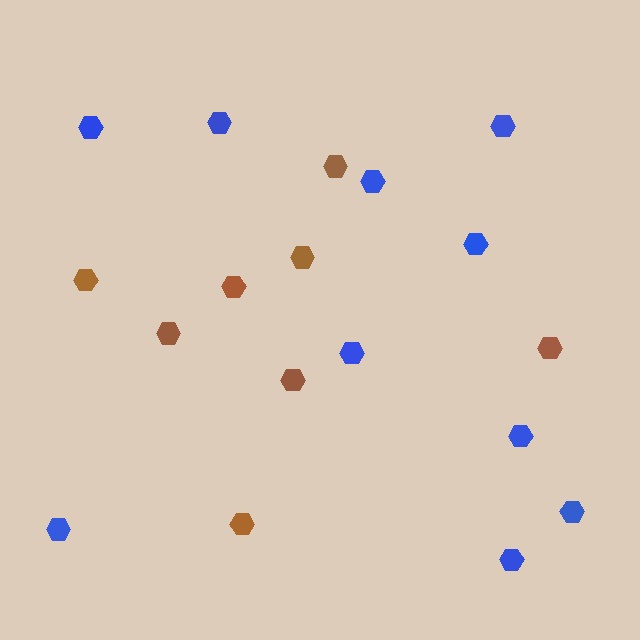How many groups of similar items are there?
There are 2 groups: one group of brown hexagons (8) and one group of blue hexagons (10).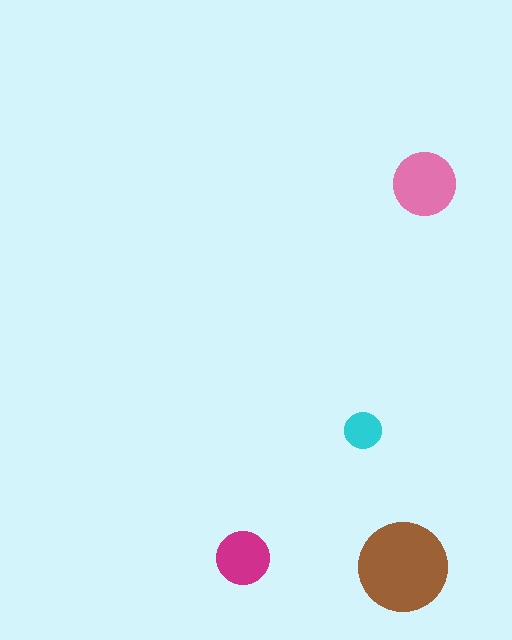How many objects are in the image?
There are 4 objects in the image.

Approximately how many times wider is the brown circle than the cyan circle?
About 2.5 times wider.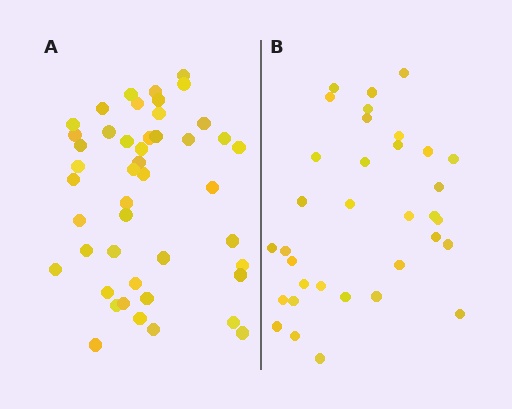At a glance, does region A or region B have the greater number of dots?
Region A (the left region) has more dots.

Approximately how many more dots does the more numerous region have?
Region A has roughly 12 or so more dots than region B.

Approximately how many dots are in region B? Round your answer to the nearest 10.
About 30 dots. (The exact count is 34, which rounds to 30.)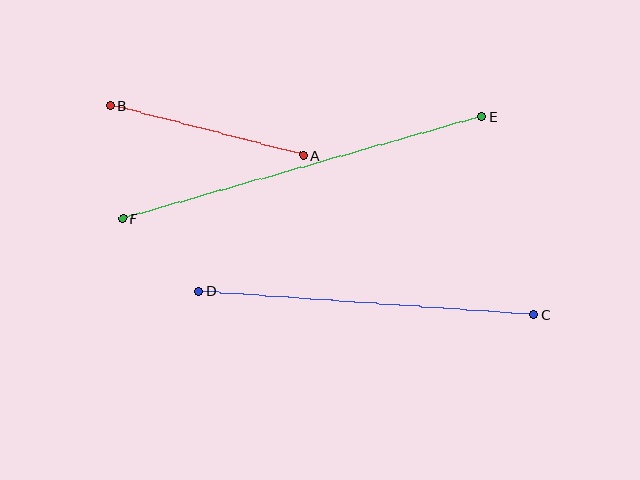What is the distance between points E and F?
The distance is approximately 373 pixels.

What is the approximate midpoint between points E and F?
The midpoint is at approximately (302, 168) pixels.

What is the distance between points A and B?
The distance is approximately 199 pixels.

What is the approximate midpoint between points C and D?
The midpoint is at approximately (366, 303) pixels.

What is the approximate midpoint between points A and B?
The midpoint is at approximately (207, 130) pixels.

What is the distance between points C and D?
The distance is approximately 336 pixels.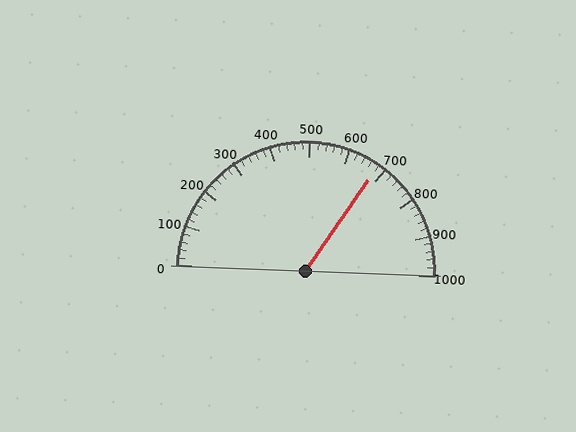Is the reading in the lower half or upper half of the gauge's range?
The reading is in the upper half of the range (0 to 1000).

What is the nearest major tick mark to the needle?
The nearest major tick mark is 700.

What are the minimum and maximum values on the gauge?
The gauge ranges from 0 to 1000.